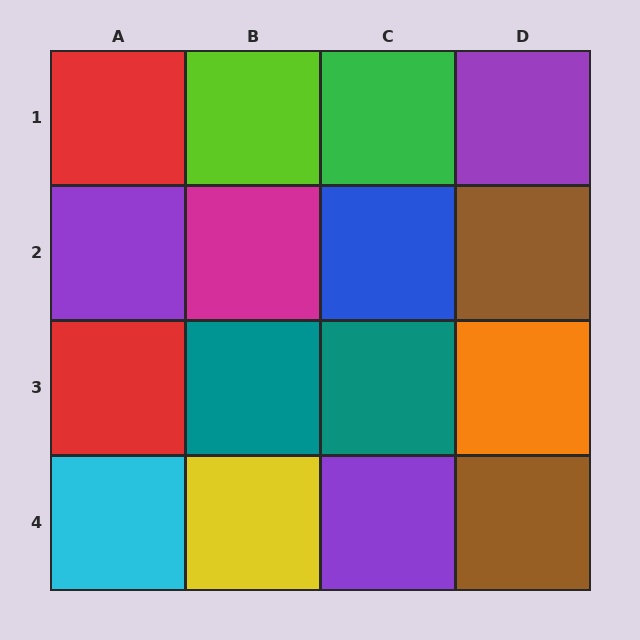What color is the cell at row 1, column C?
Green.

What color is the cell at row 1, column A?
Red.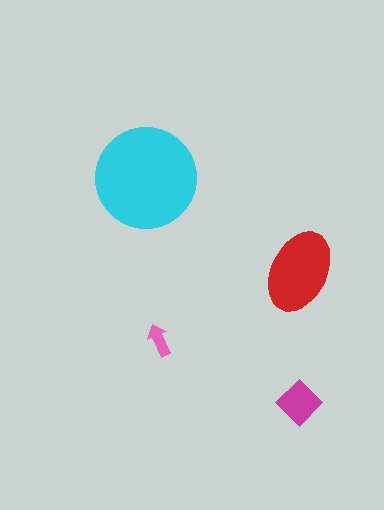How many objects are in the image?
There are 4 objects in the image.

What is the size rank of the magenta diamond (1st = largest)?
3rd.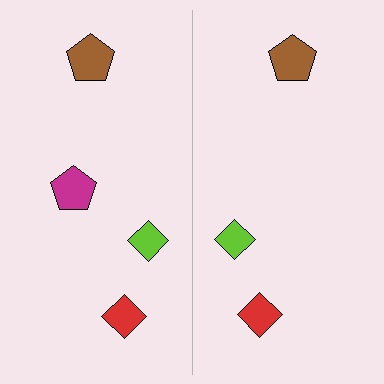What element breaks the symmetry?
A magenta pentagon is missing from the right side.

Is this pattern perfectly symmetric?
No, the pattern is not perfectly symmetric. A magenta pentagon is missing from the right side.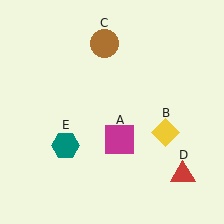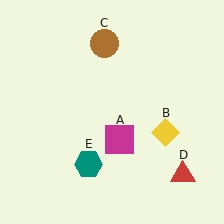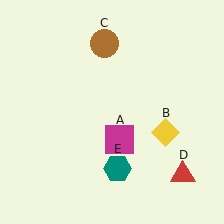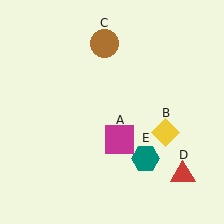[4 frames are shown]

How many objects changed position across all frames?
1 object changed position: teal hexagon (object E).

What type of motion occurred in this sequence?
The teal hexagon (object E) rotated counterclockwise around the center of the scene.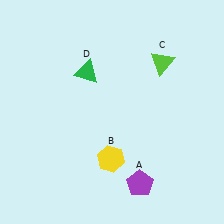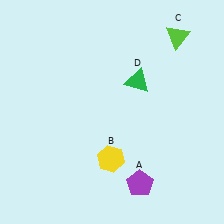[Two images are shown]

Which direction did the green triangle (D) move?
The green triangle (D) moved right.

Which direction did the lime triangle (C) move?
The lime triangle (C) moved up.